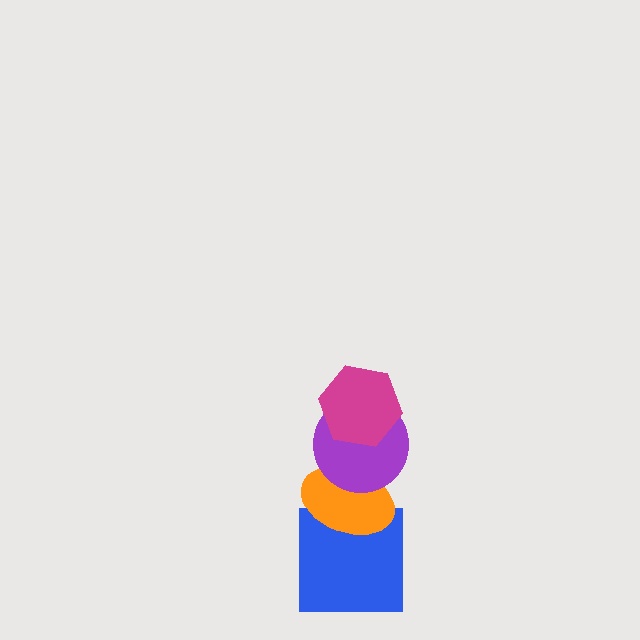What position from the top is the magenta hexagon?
The magenta hexagon is 1st from the top.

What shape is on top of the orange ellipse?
The purple circle is on top of the orange ellipse.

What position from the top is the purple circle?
The purple circle is 2nd from the top.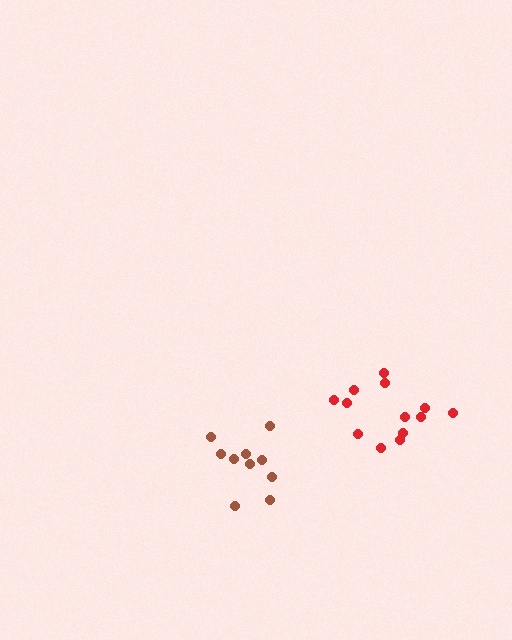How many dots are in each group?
Group 1: 10 dots, Group 2: 13 dots (23 total).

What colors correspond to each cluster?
The clusters are colored: brown, red.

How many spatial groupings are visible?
There are 2 spatial groupings.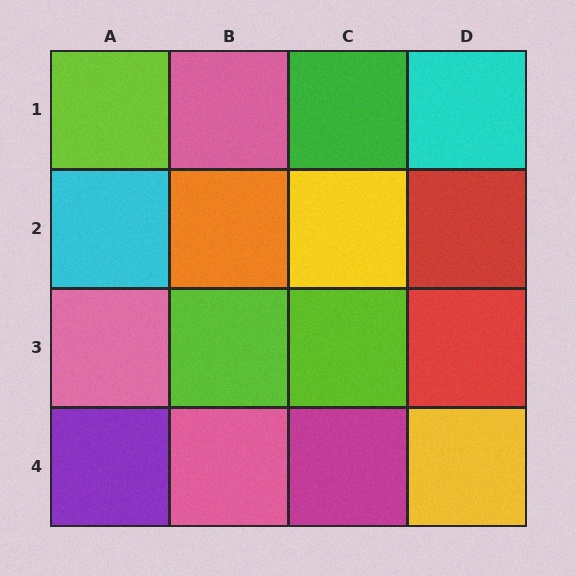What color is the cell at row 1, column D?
Cyan.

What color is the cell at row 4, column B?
Pink.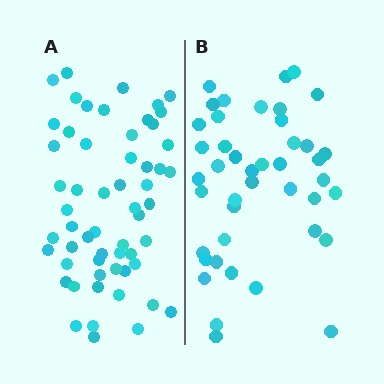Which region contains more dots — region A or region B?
Region A (the left region) has more dots.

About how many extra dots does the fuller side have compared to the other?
Region A has approximately 15 more dots than region B.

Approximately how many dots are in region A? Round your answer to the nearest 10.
About 60 dots. (The exact count is 57, which rounds to 60.)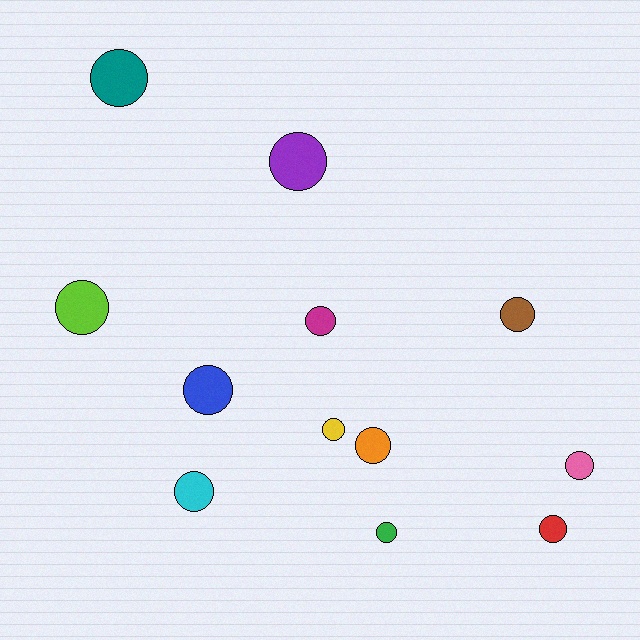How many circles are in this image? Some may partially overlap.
There are 12 circles.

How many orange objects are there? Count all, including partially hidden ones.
There is 1 orange object.